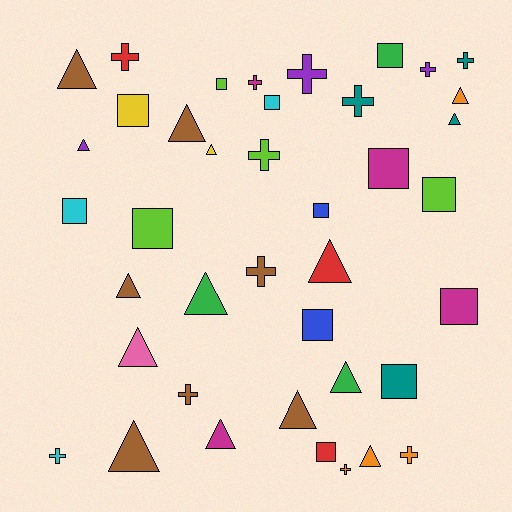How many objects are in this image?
There are 40 objects.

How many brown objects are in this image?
There are 7 brown objects.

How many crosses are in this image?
There are 12 crosses.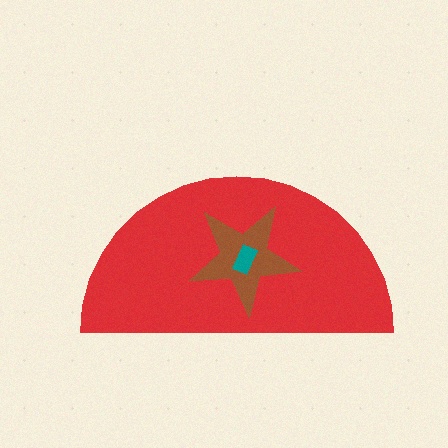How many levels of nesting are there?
3.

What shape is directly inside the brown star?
The teal rectangle.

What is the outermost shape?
The red semicircle.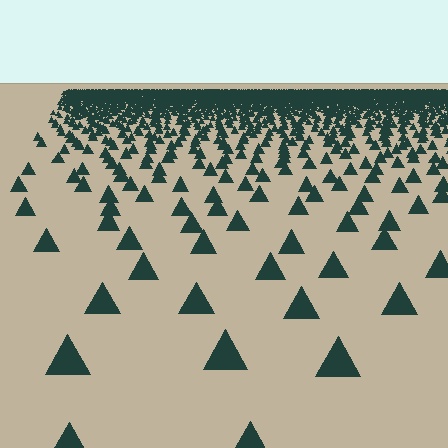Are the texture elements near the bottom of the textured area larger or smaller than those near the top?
Larger. Near the bottom, elements are closer to the viewer and appear at a bigger on-screen size.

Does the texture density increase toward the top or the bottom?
Density increases toward the top.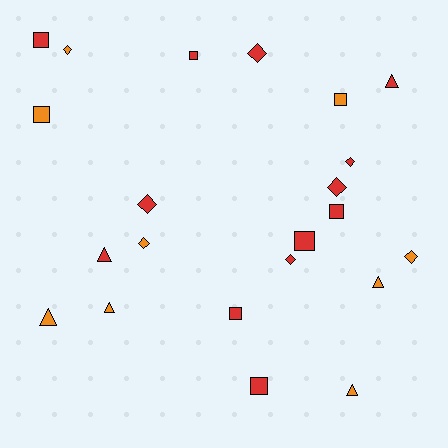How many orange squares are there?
There are 2 orange squares.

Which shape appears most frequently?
Square, with 8 objects.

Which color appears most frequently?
Red, with 13 objects.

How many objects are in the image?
There are 22 objects.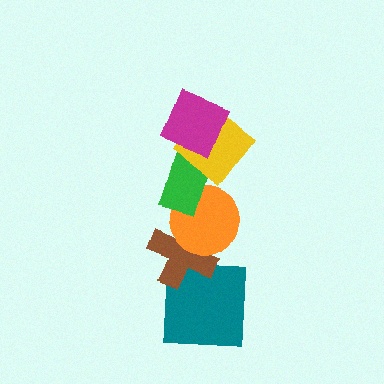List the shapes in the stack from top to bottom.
From top to bottom: the magenta square, the yellow diamond, the green rectangle, the orange circle, the brown cross, the teal square.